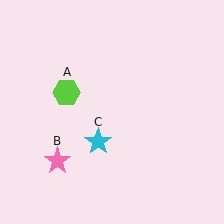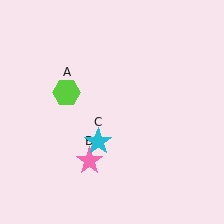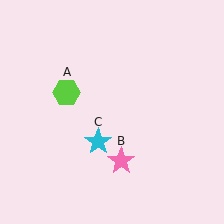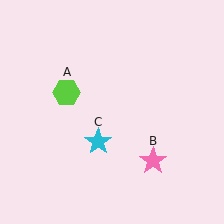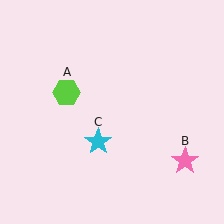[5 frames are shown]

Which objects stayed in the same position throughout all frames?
Lime hexagon (object A) and cyan star (object C) remained stationary.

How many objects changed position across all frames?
1 object changed position: pink star (object B).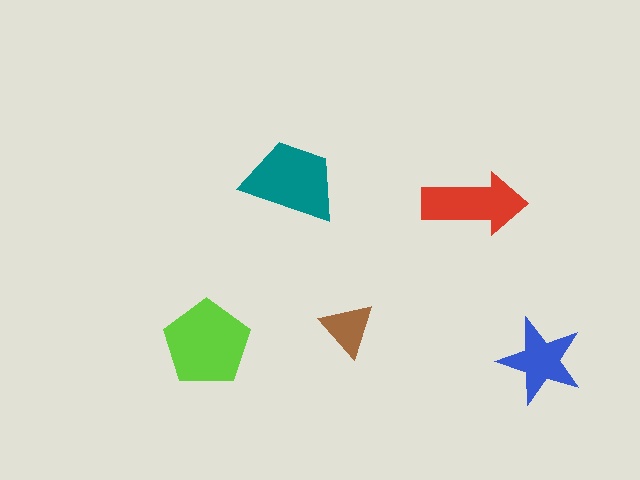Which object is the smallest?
The brown triangle.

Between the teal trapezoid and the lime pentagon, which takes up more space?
The lime pentagon.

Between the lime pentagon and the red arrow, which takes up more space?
The lime pentagon.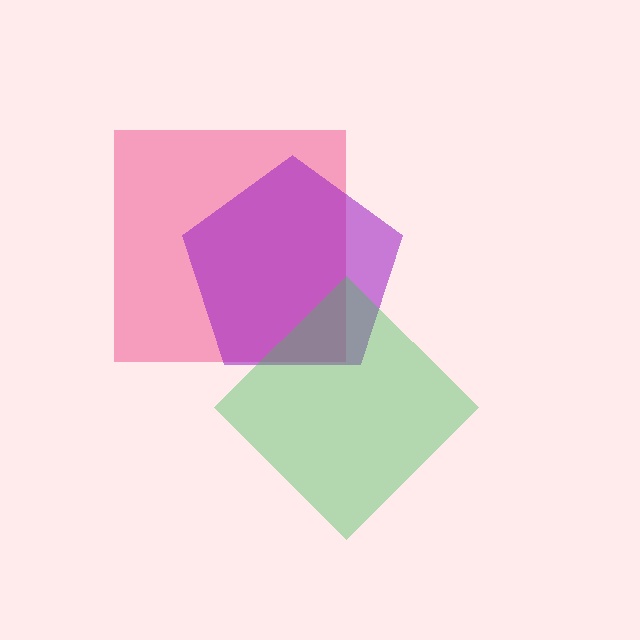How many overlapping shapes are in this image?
There are 3 overlapping shapes in the image.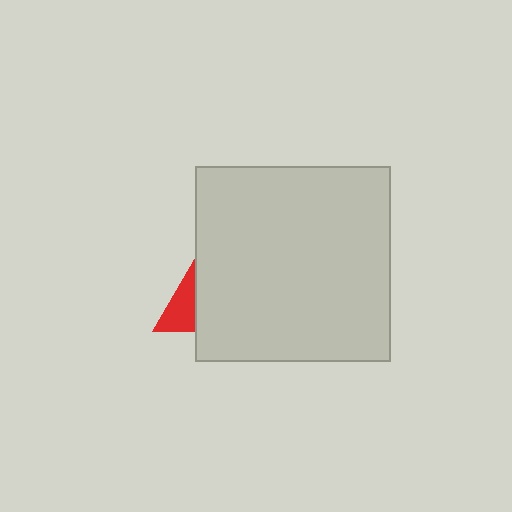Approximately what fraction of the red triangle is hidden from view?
Roughly 65% of the red triangle is hidden behind the light gray square.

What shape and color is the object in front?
The object in front is a light gray square.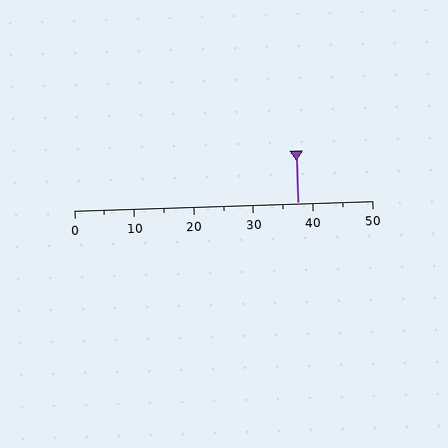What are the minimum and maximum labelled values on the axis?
The axis runs from 0 to 50.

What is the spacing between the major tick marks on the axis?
The major ticks are spaced 10 apart.